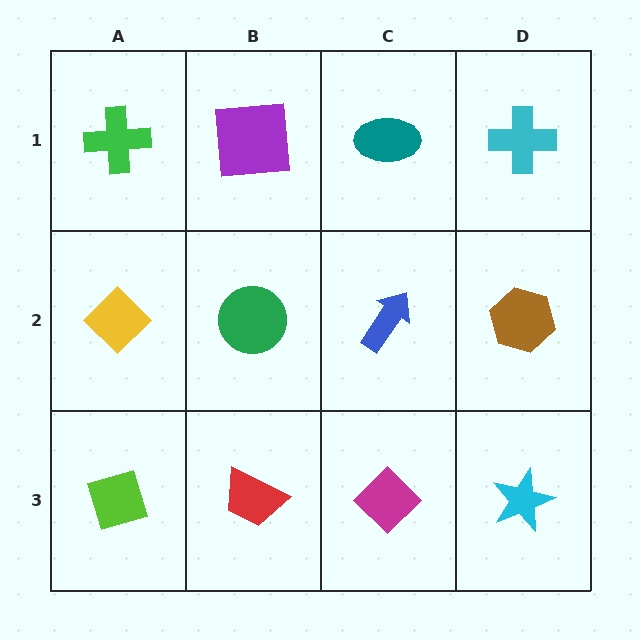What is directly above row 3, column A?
A yellow diamond.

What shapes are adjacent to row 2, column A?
A green cross (row 1, column A), a lime diamond (row 3, column A), a green circle (row 2, column B).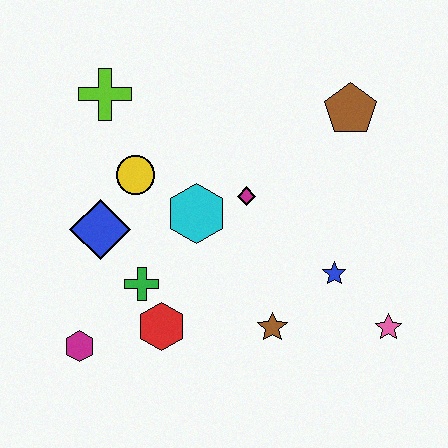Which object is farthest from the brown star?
The lime cross is farthest from the brown star.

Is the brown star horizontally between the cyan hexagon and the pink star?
Yes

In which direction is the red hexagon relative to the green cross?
The red hexagon is below the green cross.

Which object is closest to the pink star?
The blue star is closest to the pink star.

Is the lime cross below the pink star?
No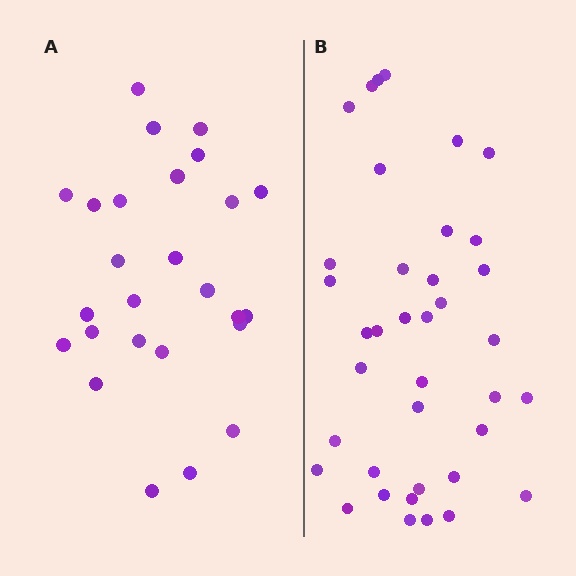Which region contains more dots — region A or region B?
Region B (the right region) has more dots.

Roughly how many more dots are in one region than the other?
Region B has roughly 12 or so more dots than region A.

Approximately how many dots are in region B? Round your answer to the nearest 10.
About 40 dots. (The exact count is 38, which rounds to 40.)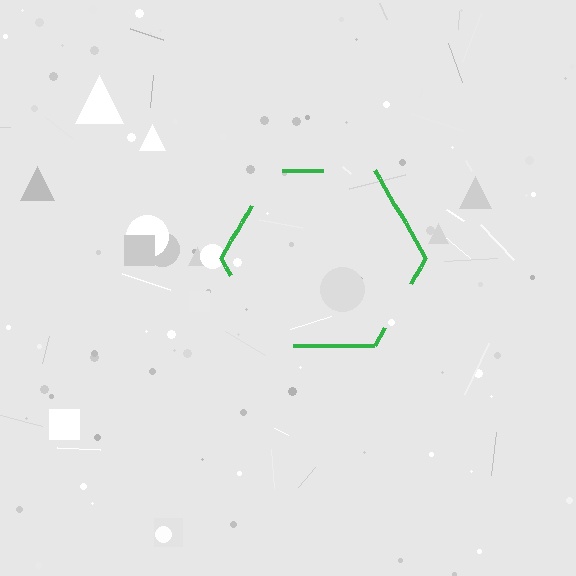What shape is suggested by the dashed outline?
The dashed outline suggests a hexagon.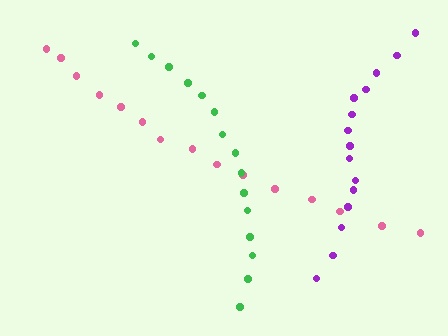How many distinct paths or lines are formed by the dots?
There are 3 distinct paths.